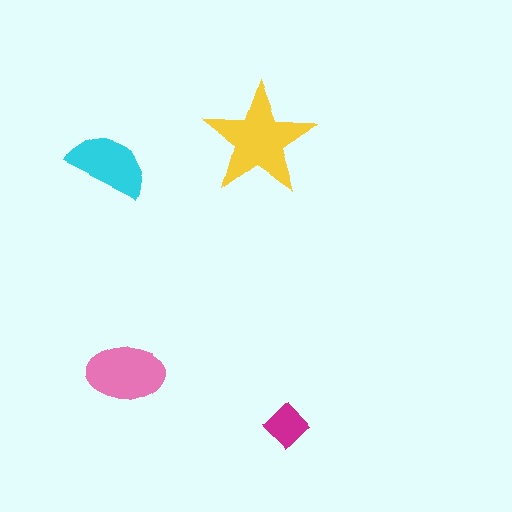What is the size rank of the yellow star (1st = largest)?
1st.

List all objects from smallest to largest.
The magenta diamond, the cyan semicircle, the pink ellipse, the yellow star.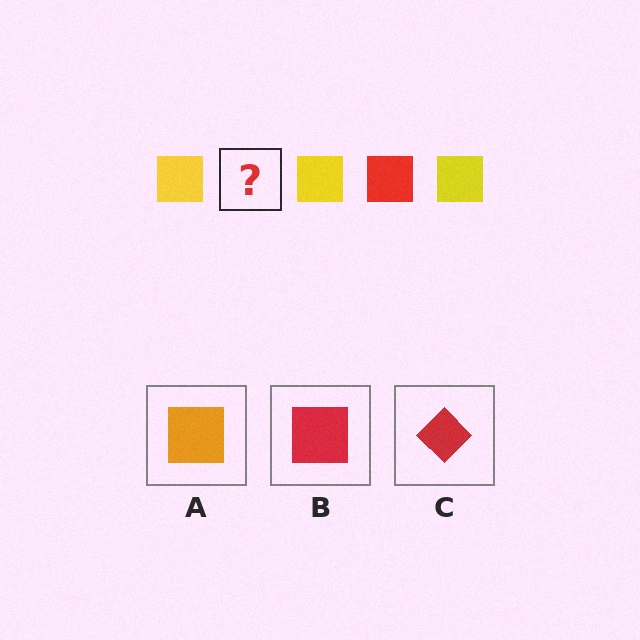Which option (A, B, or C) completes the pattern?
B.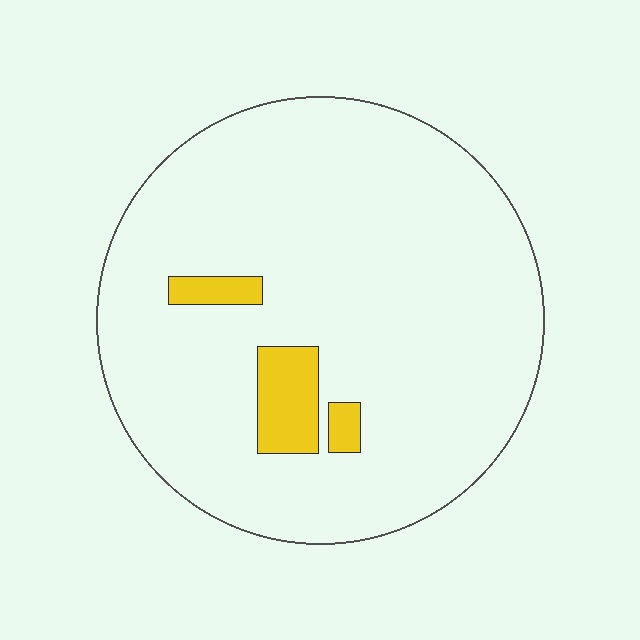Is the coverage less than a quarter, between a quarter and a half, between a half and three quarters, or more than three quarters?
Less than a quarter.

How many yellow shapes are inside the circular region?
3.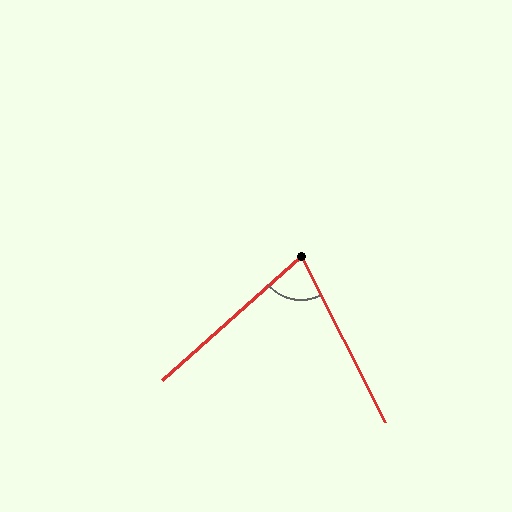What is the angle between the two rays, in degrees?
Approximately 75 degrees.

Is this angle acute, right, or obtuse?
It is acute.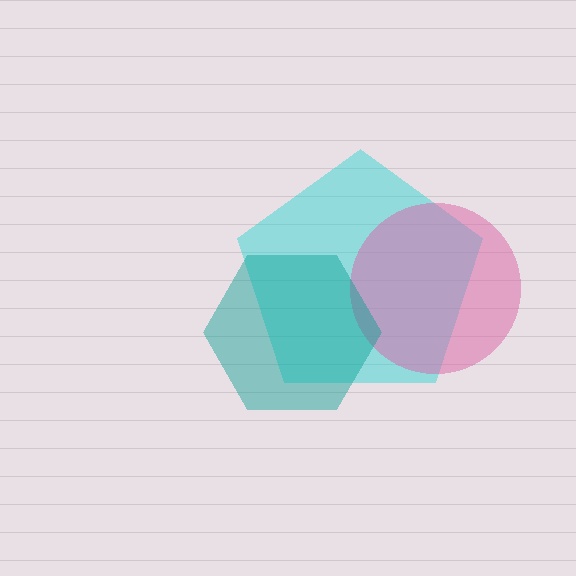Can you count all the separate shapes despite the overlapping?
Yes, there are 3 separate shapes.